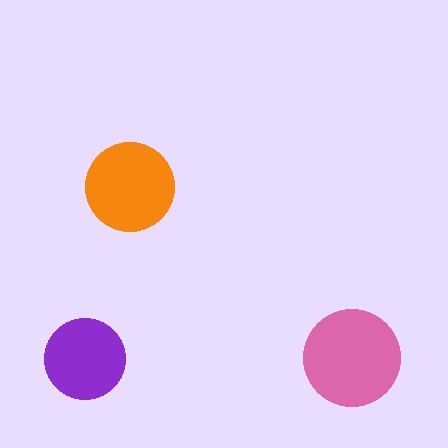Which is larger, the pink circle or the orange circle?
The pink one.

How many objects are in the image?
There are 3 objects in the image.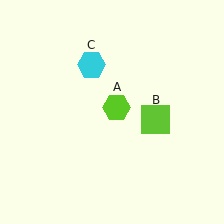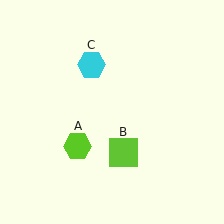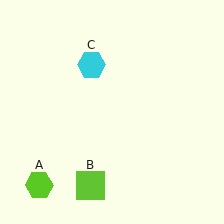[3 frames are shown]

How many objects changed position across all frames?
2 objects changed position: lime hexagon (object A), lime square (object B).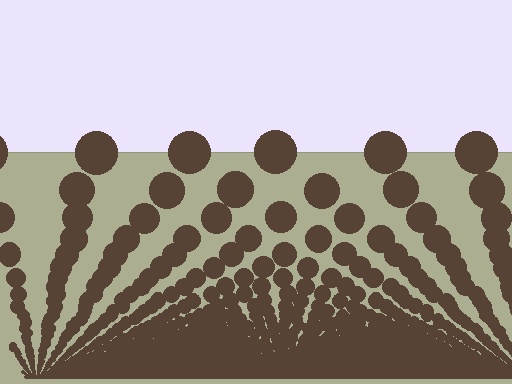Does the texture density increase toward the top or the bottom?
Density increases toward the bottom.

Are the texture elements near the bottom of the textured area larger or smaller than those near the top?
Smaller. The gradient is inverted — elements near the bottom are smaller and denser.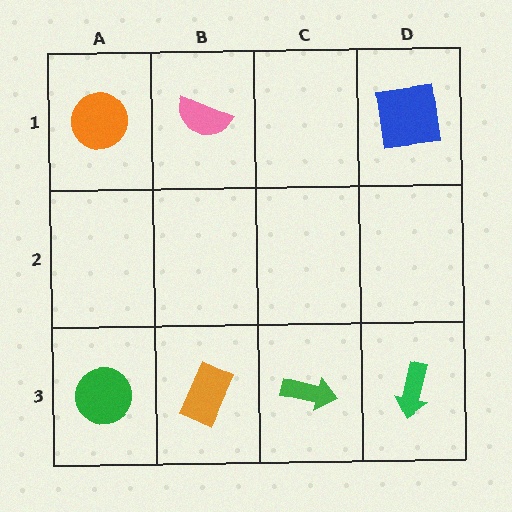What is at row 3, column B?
An orange rectangle.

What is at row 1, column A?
An orange circle.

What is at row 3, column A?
A green circle.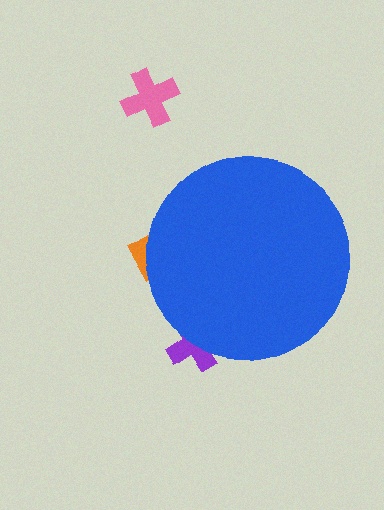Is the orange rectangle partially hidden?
Yes, the orange rectangle is partially hidden behind the blue circle.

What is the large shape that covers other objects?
A blue circle.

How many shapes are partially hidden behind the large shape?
2 shapes are partially hidden.